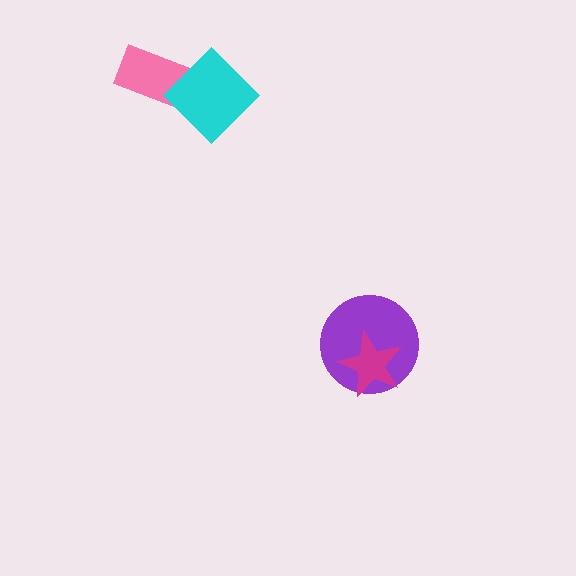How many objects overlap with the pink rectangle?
1 object overlaps with the pink rectangle.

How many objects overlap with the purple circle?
1 object overlaps with the purple circle.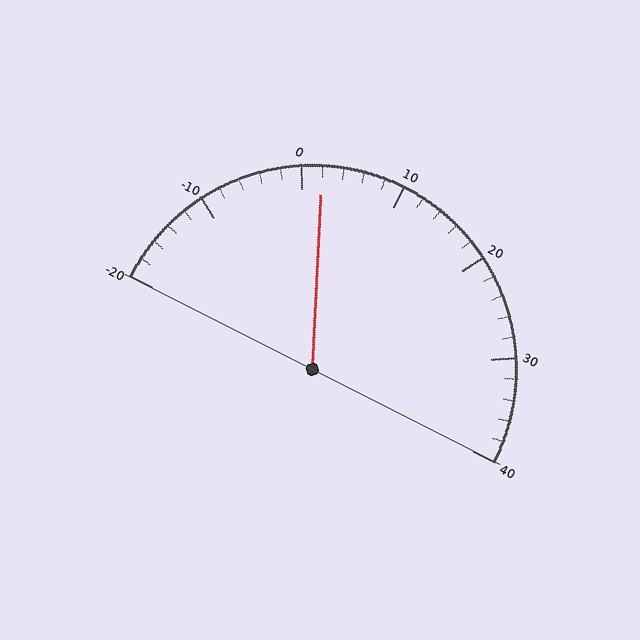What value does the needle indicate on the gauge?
The needle indicates approximately 2.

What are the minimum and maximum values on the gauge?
The gauge ranges from -20 to 40.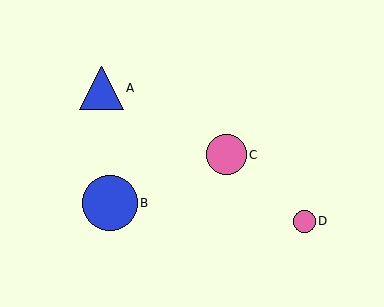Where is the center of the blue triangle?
The center of the blue triangle is at (102, 88).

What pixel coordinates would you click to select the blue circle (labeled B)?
Click at (110, 203) to select the blue circle B.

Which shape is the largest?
The blue circle (labeled B) is the largest.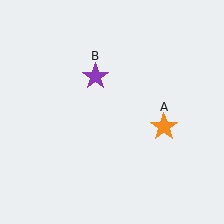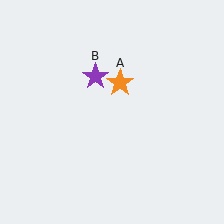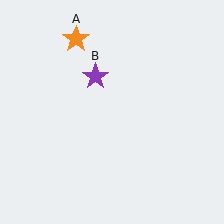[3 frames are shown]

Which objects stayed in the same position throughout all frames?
Purple star (object B) remained stationary.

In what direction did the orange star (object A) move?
The orange star (object A) moved up and to the left.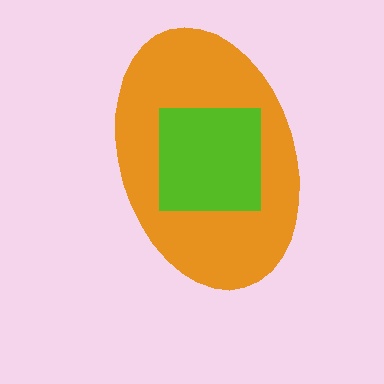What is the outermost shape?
The orange ellipse.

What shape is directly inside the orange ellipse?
The lime square.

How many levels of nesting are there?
2.